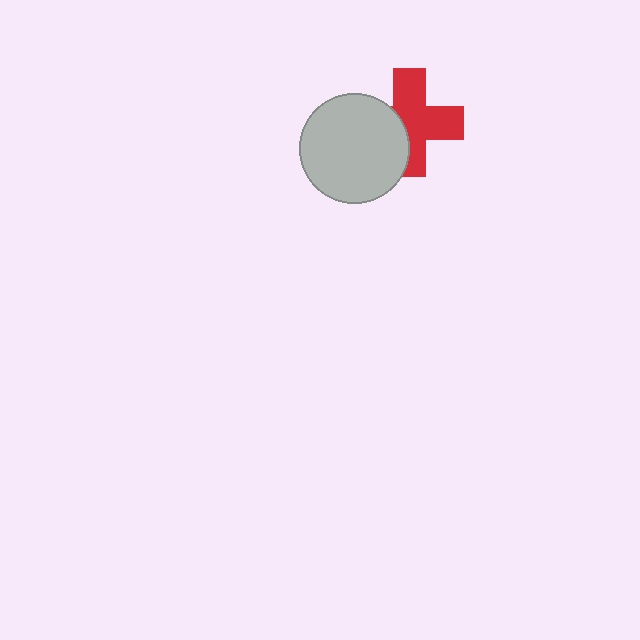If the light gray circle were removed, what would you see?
You would see the complete red cross.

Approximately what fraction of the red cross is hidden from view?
Roughly 35% of the red cross is hidden behind the light gray circle.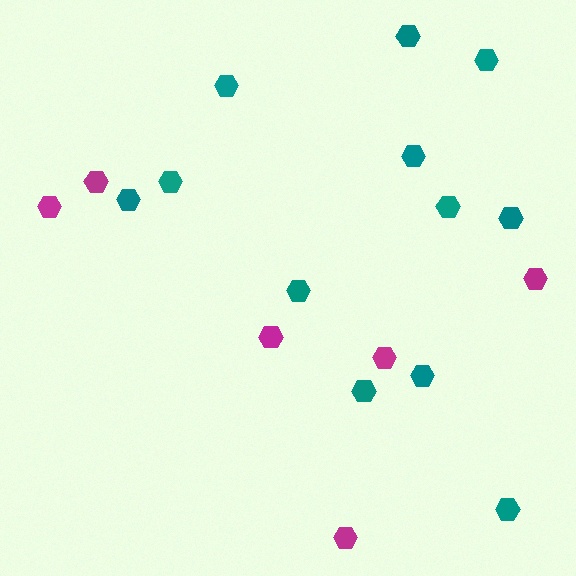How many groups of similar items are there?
There are 2 groups: one group of magenta hexagons (6) and one group of teal hexagons (12).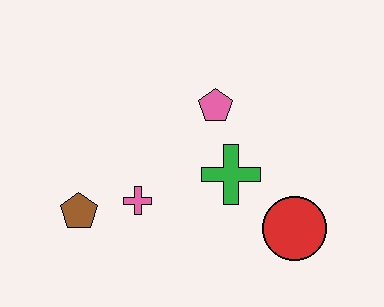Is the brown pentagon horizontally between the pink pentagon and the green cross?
No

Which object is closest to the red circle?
The green cross is closest to the red circle.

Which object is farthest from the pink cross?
The red circle is farthest from the pink cross.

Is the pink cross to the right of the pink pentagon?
No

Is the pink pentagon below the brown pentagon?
No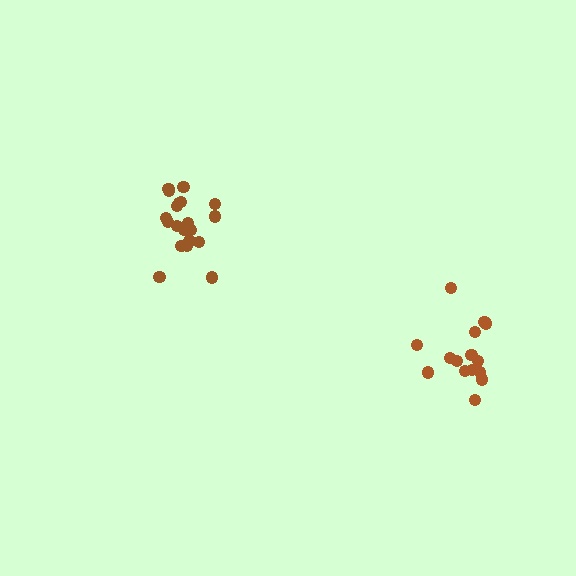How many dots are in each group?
Group 1: 15 dots, Group 2: 20 dots (35 total).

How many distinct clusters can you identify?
There are 2 distinct clusters.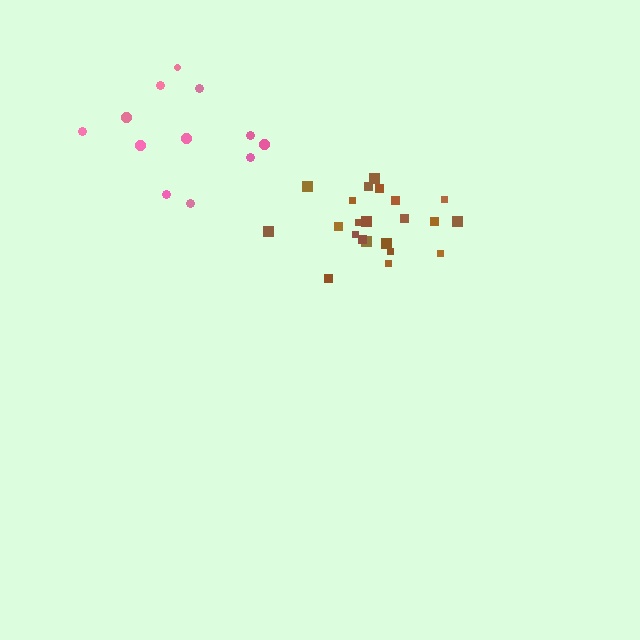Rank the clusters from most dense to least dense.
brown, pink.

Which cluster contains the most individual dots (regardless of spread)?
Brown (22).